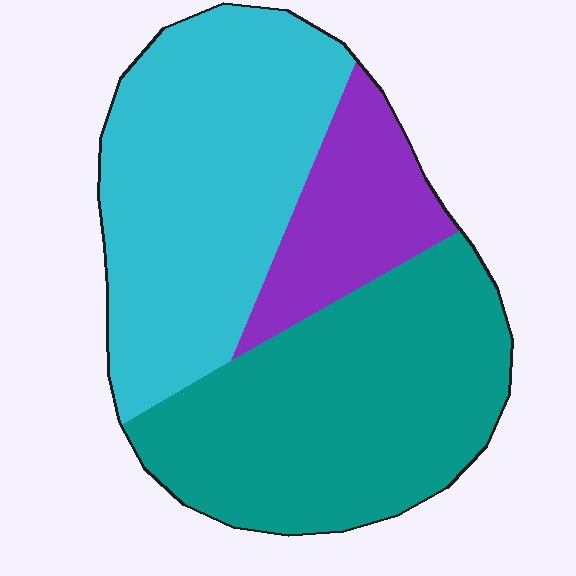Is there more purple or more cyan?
Cyan.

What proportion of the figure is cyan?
Cyan takes up about two fifths (2/5) of the figure.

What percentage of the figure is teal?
Teal covers 43% of the figure.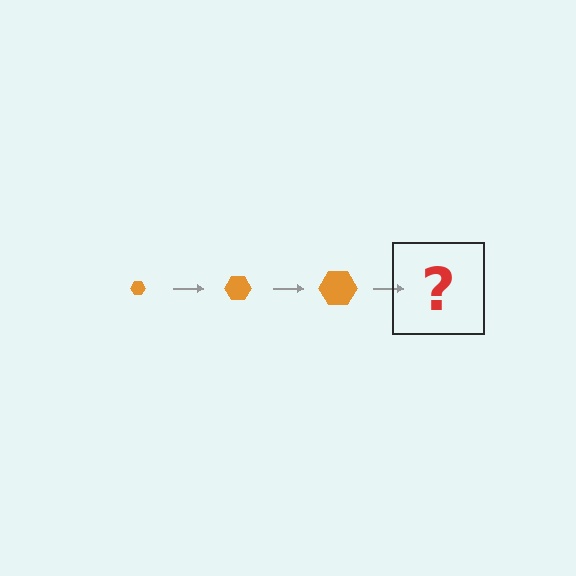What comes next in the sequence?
The next element should be an orange hexagon, larger than the previous one.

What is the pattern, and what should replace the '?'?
The pattern is that the hexagon gets progressively larger each step. The '?' should be an orange hexagon, larger than the previous one.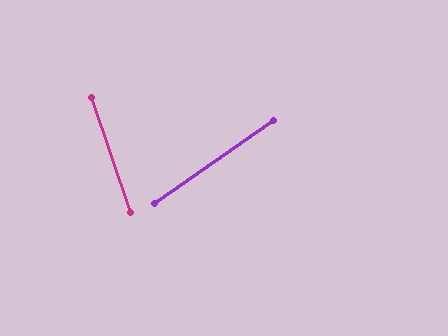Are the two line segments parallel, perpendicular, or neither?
Neither parallel nor perpendicular — they differ by about 73°.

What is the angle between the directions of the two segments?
Approximately 73 degrees.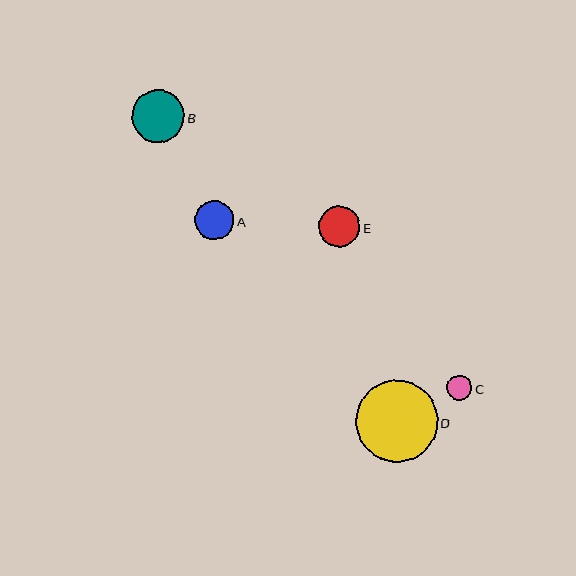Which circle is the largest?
Circle D is the largest with a size of approximately 82 pixels.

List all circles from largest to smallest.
From largest to smallest: D, B, E, A, C.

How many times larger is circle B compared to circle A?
Circle B is approximately 1.4 times the size of circle A.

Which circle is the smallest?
Circle C is the smallest with a size of approximately 25 pixels.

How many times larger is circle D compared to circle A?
Circle D is approximately 2.1 times the size of circle A.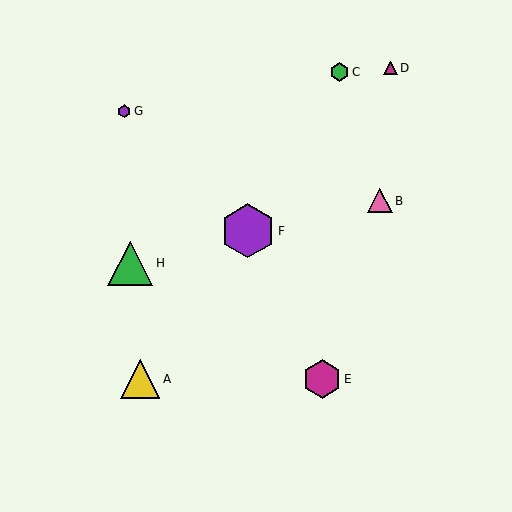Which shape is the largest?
The purple hexagon (labeled F) is the largest.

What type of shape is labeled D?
Shape D is a magenta triangle.